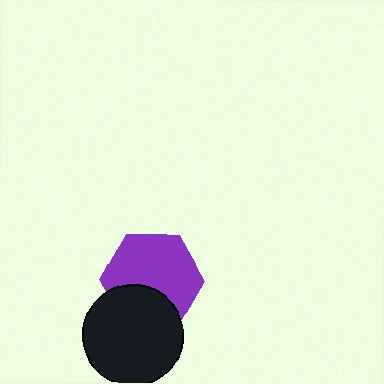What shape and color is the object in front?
The object in front is a black circle.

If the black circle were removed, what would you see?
You would see the complete purple hexagon.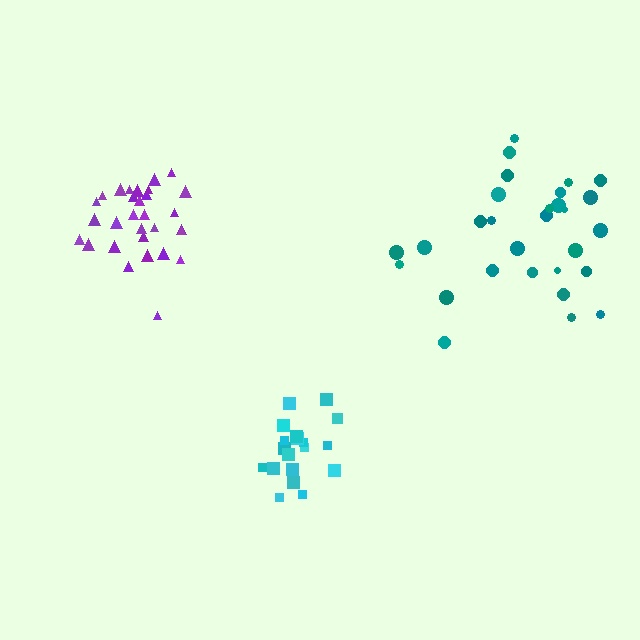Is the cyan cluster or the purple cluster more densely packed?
Cyan.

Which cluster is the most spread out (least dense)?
Teal.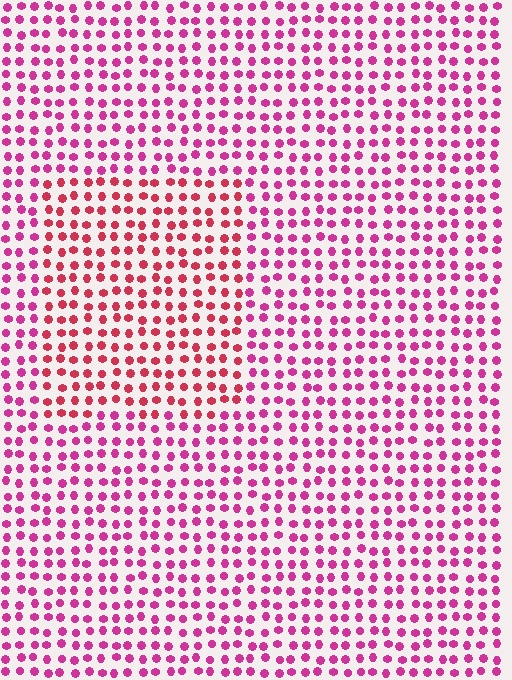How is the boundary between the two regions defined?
The boundary is defined purely by a slight shift in hue (about 27 degrees). Spacing, size, and orientation are identical on both sides.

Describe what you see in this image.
The image is filled with small magenta elements in a uniform arrangement. A rectangle-shaped region is visible where the elements are tinted to a slightly different hue, forming a subtle color boundary.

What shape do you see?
I see a rectangle.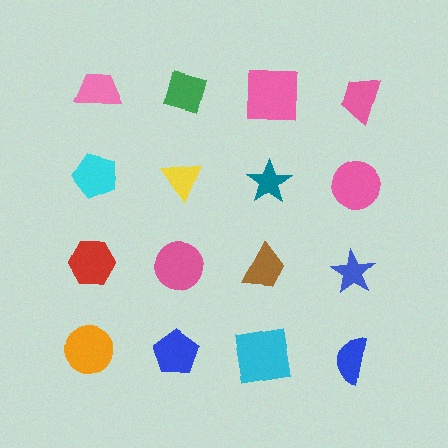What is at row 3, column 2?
A pink circle.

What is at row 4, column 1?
An orange circle.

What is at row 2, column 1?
A cyan pentagon.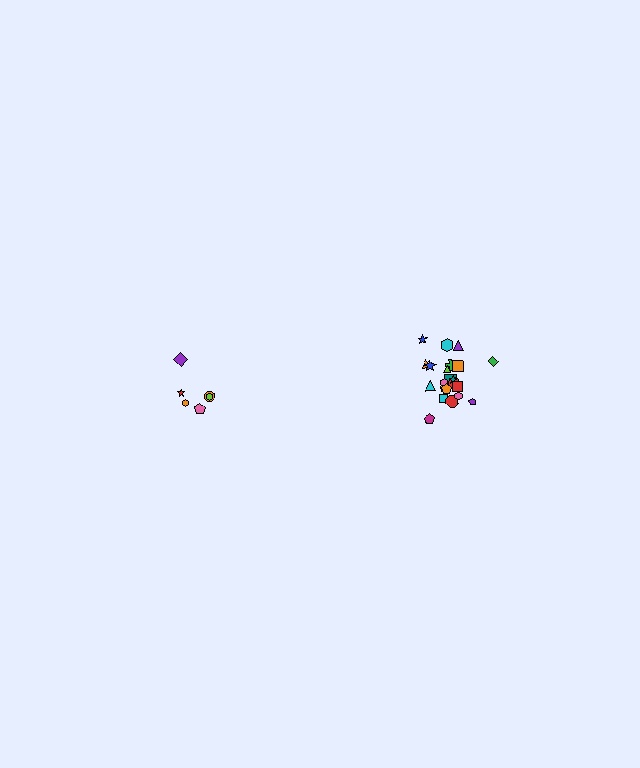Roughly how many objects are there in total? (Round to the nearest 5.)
Roughly 30 objects in total.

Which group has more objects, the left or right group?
The right group.